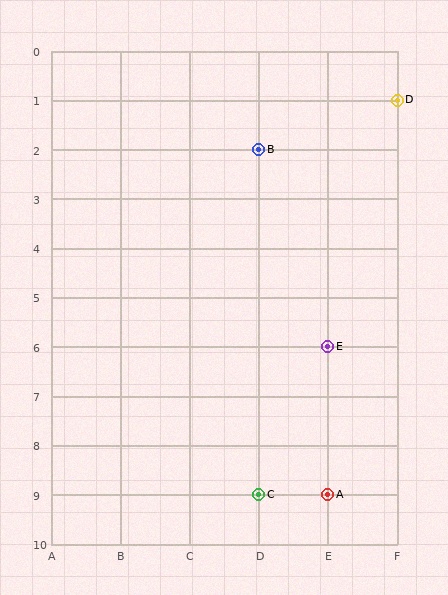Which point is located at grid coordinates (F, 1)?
Point D is at (F, 1).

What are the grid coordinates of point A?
Point A is at grid coordinates (E, 9).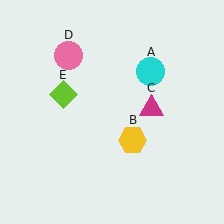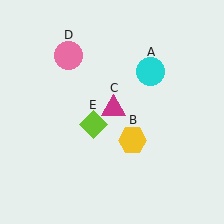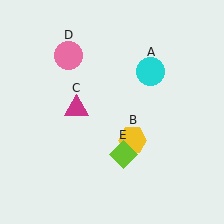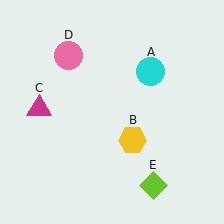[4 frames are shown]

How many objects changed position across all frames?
2 objects changed position: magenta triangle (object C), lime diamond (object E).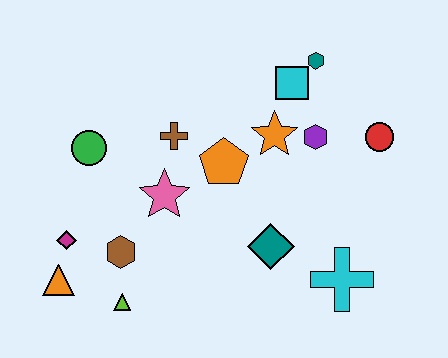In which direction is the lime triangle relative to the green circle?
The lime triangle is below the green circle.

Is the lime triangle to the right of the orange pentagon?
No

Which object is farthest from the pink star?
The red circle is farthest from the pink star.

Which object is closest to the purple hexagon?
The orange star is closest to the purple hexagon.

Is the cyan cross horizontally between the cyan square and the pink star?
No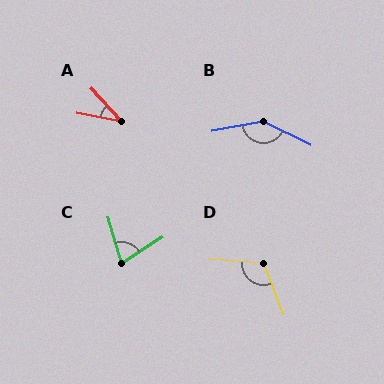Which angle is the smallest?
A, at approximately 36 degrees.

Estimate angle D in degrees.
Approximately 114 degrees.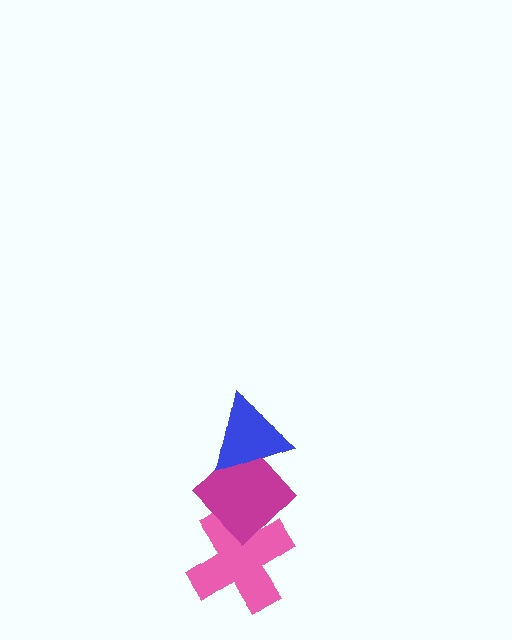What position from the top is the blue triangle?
The blue triangle is 1st from the top.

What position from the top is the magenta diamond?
The magenta diamond is 2nd from the top.